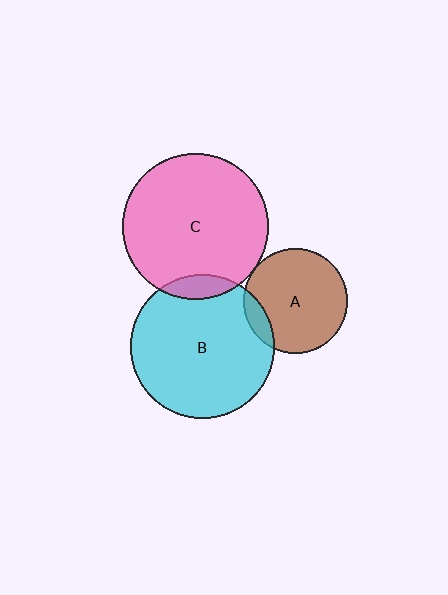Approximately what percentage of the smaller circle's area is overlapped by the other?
Approximately 5%.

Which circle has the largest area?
Circle C (pink).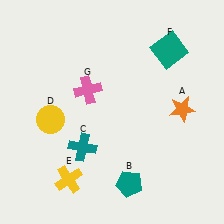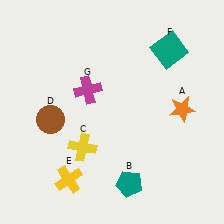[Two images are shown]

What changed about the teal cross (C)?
In Image 1, C is teal. In Image 2, it changed to yellow.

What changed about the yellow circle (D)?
In Image 1, D is yellow. In Image 2, it changed to brown.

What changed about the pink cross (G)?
In Image 1, G is pink. In Image 2, it changed to magenta.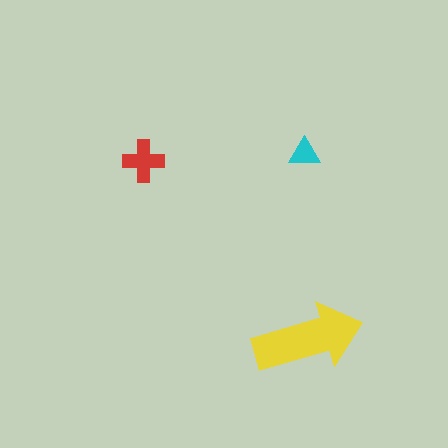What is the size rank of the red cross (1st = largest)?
2nd.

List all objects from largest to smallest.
The yellow arrow, the red cross, the cyan triangle.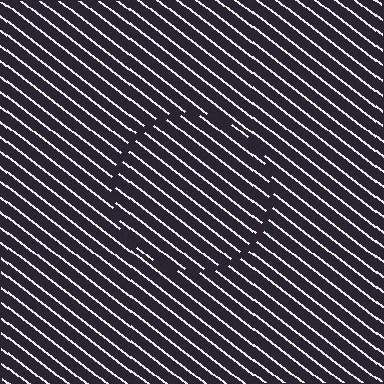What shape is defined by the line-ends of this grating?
An illusory circle. The interior of the shape contains the same grating, shifted by half a period — the contour is defined by the phase discontinuity where line-ends from the inner and outer gratings abut.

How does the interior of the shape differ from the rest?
The interior of the shape contains the same grating, shifted by half a period — the contour is defined by the phase discontinuity where line-ends from the inner and outer gratings abut.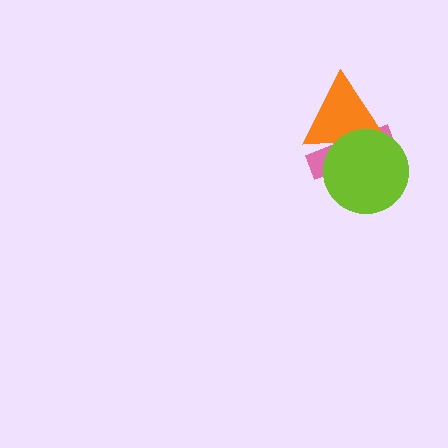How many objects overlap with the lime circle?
2 objects overlap with the lime circle.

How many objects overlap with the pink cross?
2 objects overlap with the pink cross.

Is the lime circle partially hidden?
No, no other shape covers it.